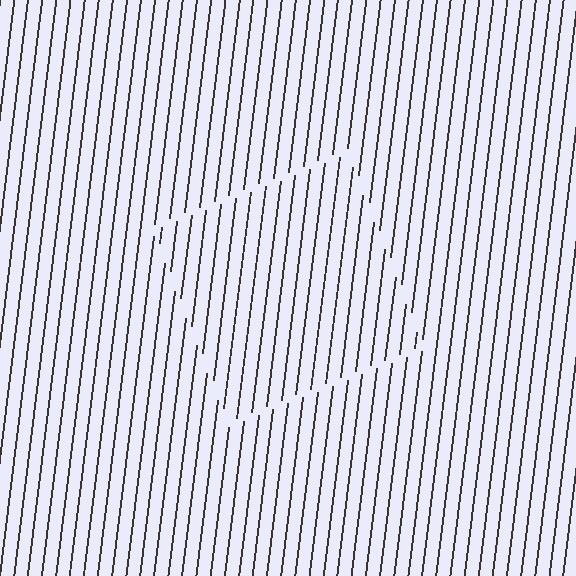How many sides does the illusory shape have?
4 sides — the line-ends trace a square.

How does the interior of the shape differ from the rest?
The interior of the shape contains the same grating, shifted by half a period — the contour is defined by the phase discontinuity where line-ends from the inner and outer gratings abut.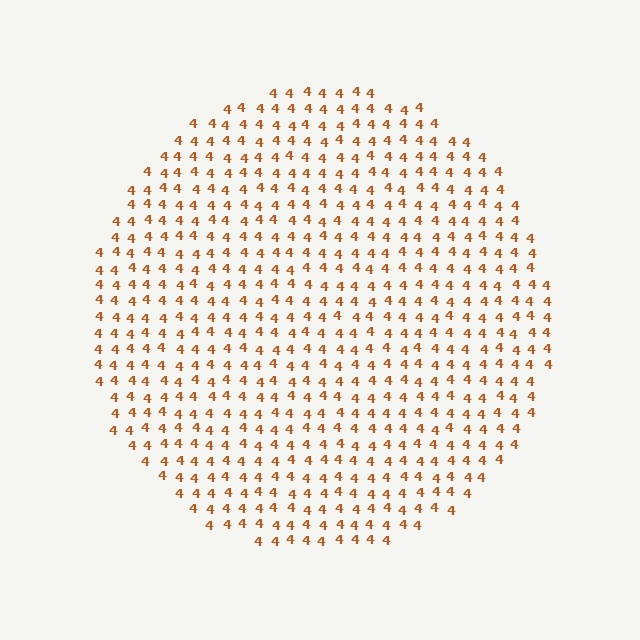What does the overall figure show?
The overall figure shows a circle.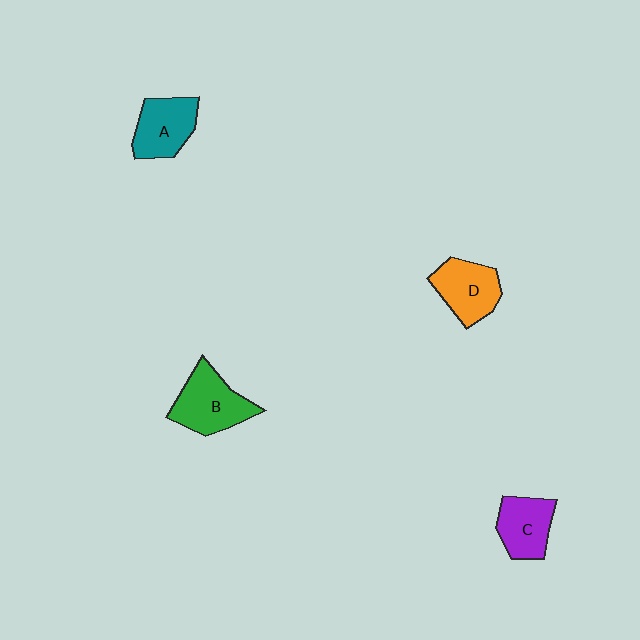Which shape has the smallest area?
Shape C (purple).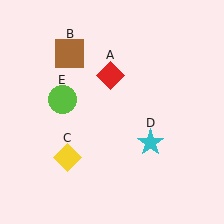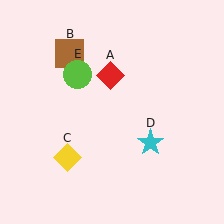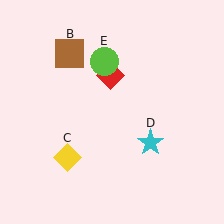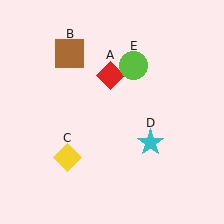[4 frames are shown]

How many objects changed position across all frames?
1 object changed position: lime circle (object E).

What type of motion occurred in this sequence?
The lime circle (object E) rotated clockwise around the center of the scene.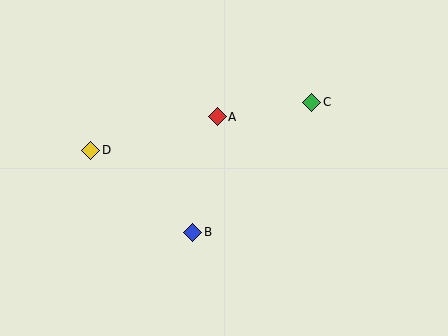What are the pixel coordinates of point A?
Point A is at (217, 117).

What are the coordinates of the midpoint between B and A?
The midpoint between B and A is at (205, 175).